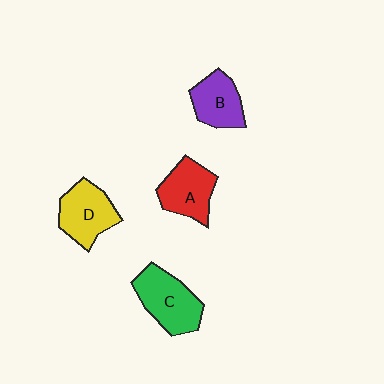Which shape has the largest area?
Shape C (green).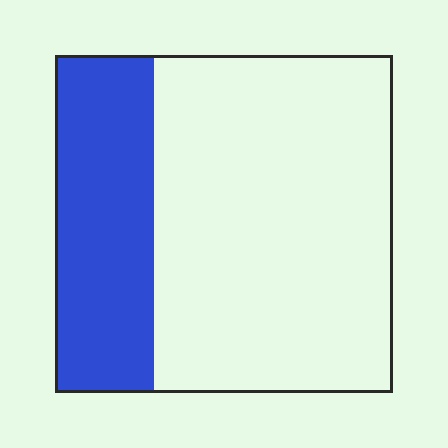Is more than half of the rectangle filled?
No.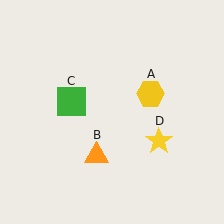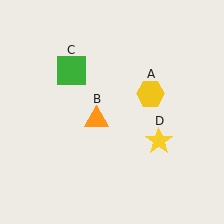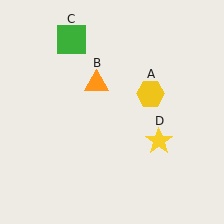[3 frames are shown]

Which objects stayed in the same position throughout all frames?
Yellow hexagon (object A) and yellow star (object D) remained stationary.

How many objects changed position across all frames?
2 objects changed position: orange triangle (object B), green square (object C).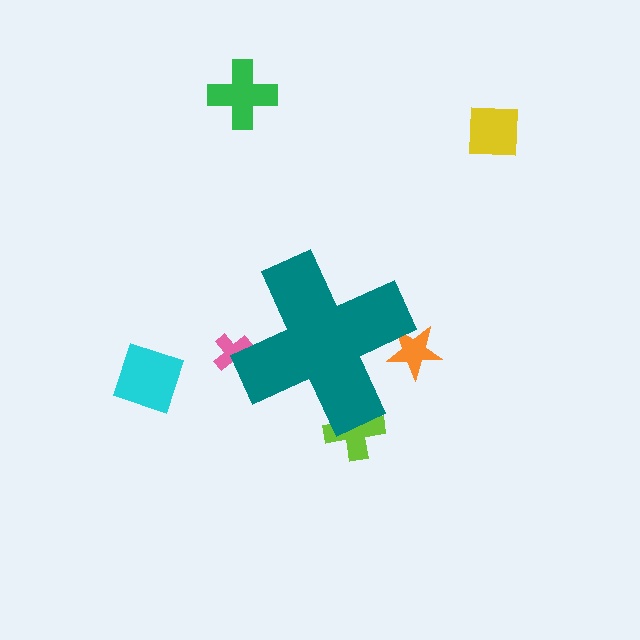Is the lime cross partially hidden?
Yes, the lime cross is partially hidden behind the teal cross.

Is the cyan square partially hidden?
No, the cyan square is fully visible.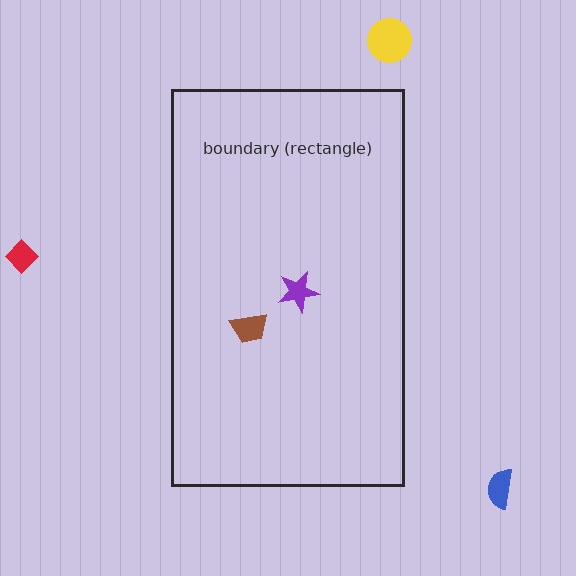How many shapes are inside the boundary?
2 inside, 3 outside.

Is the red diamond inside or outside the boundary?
Outside.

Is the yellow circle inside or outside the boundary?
Outside.